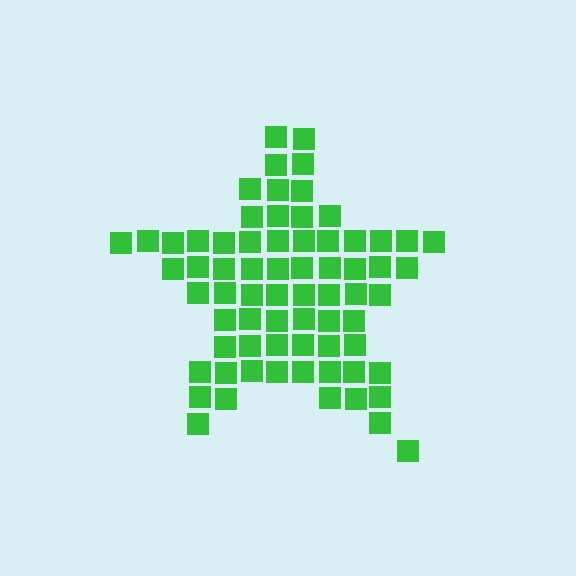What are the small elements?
The small elements are squares.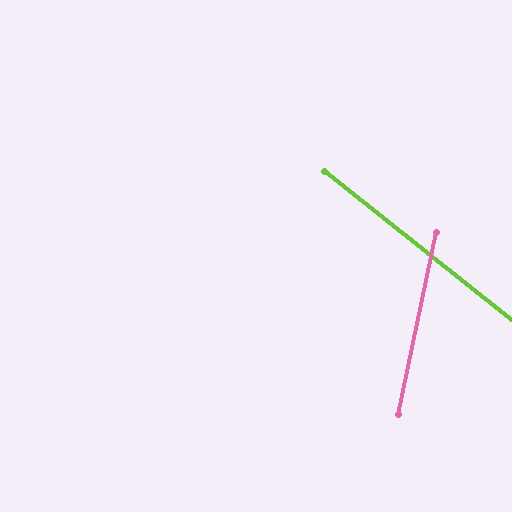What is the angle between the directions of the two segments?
Approximately 63 degrees.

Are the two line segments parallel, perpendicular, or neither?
Neither parallel nor perpendicular — they differ by about 63°.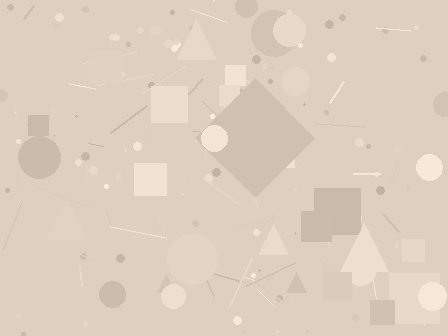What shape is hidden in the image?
A diamond is hidden in the image.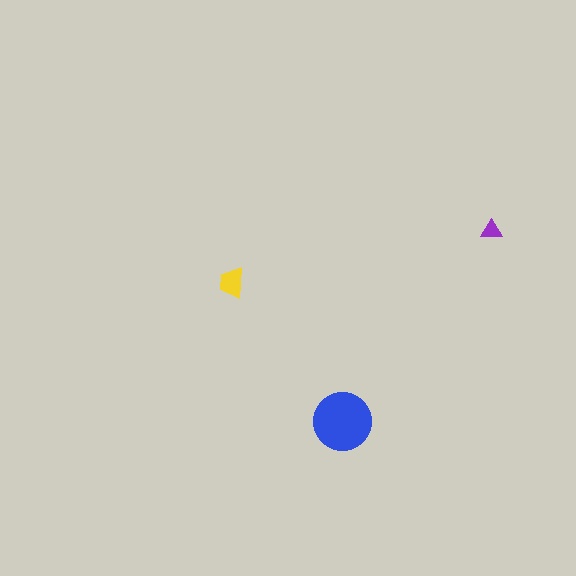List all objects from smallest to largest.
The purple triangle, the yellow trapezoid, the blue circle.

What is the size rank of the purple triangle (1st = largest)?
3rd.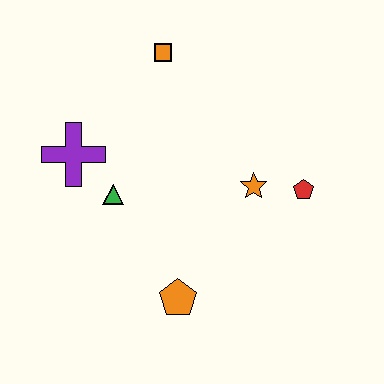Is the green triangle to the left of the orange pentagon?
Yes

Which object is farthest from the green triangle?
The red pentagon is farthest from the green triangle.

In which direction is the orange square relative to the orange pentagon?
The orange square is above the orange pentagon.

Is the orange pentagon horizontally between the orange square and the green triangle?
No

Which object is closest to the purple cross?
The green triangle is closest to the purple cross.